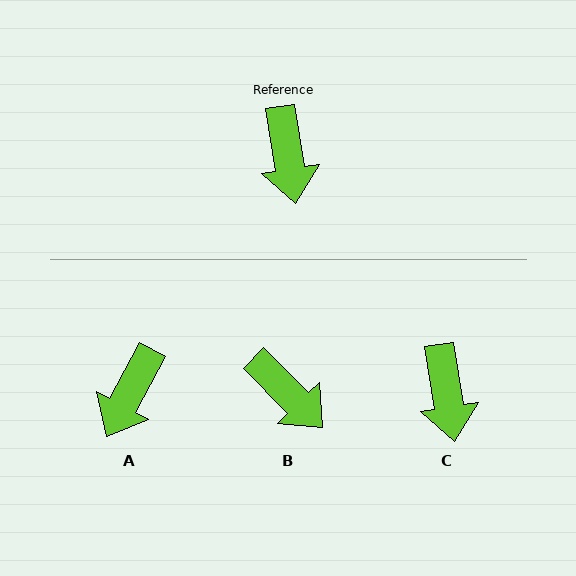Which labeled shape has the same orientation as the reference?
C.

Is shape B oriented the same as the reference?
No, it is off by about 36 degrees.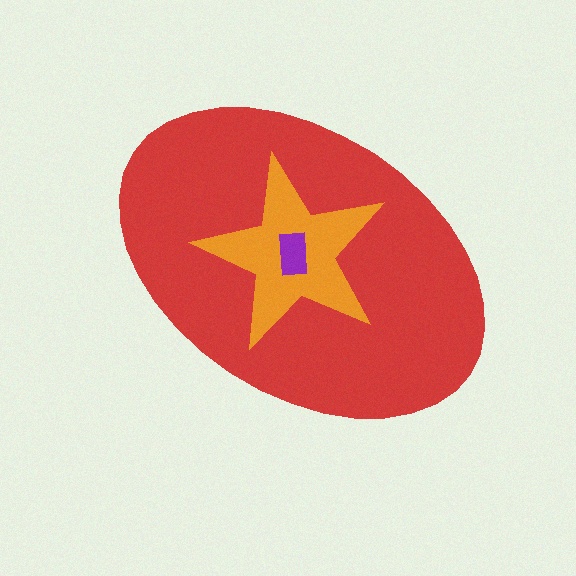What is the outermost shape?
The red ellipse.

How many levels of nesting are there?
3.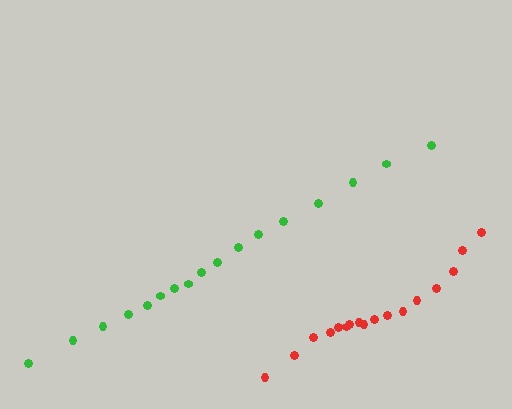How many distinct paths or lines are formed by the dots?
There are 2 distinct paths.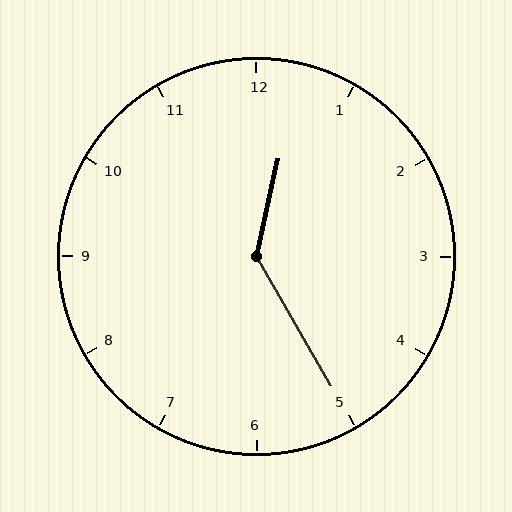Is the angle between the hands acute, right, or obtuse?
It is obtuse.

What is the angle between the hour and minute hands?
Approximately 138 degrees.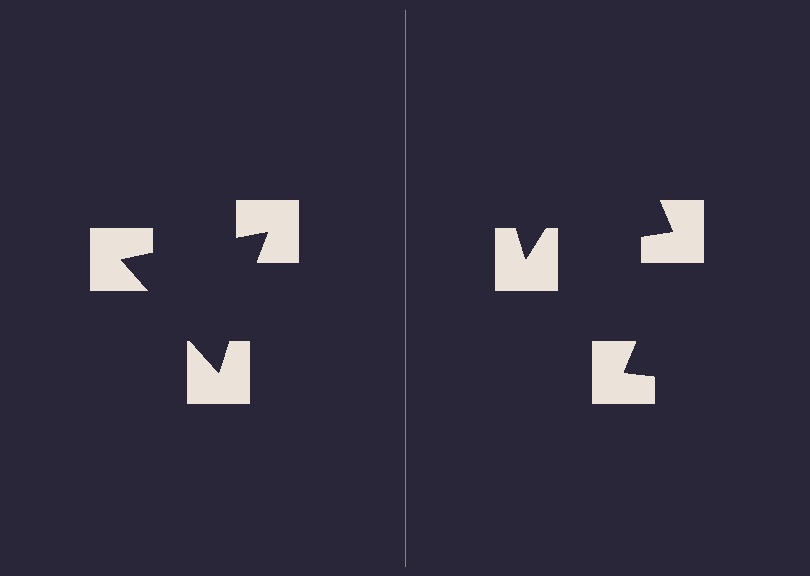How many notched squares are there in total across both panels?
6 — 3 on each side.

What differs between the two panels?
The notched squares are positioned identically on both sides; only the wedge orientations differ. On the left they align to a triangle; on the right they are misaligned.